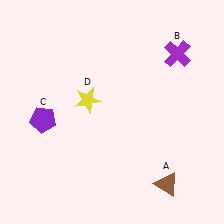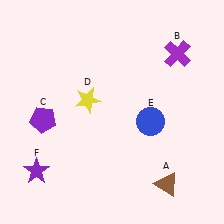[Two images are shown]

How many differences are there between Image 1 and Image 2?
There are 2 differences between the two images.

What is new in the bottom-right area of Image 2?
A blue circle (E) was added in the bottom-right area of Image 2.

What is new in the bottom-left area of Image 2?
A purple star (F) was added in the bottom-left area of Image 2.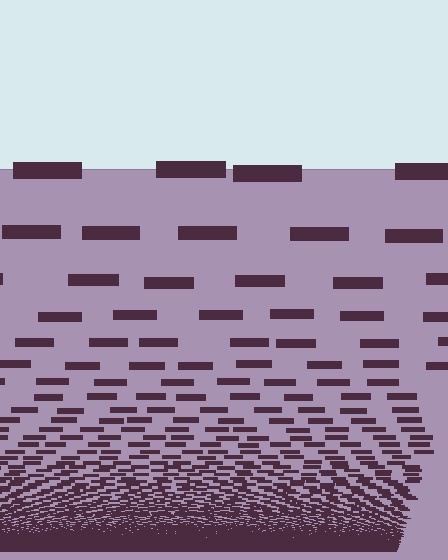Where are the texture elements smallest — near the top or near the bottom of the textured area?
Near the bottom.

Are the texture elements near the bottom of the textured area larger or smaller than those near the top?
Smaller. The gradient is inverted — elements near the bottom are smaller and denser.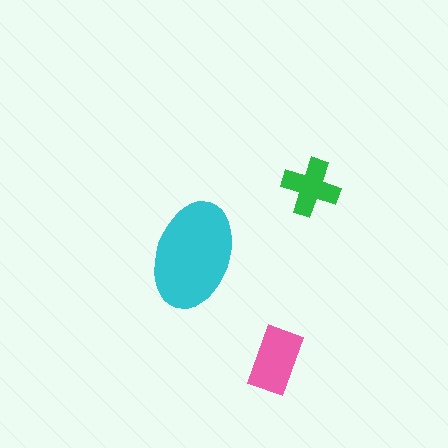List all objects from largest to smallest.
The cyan ellipse, the pink rectangle, the green cross.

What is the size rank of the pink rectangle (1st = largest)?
2nd.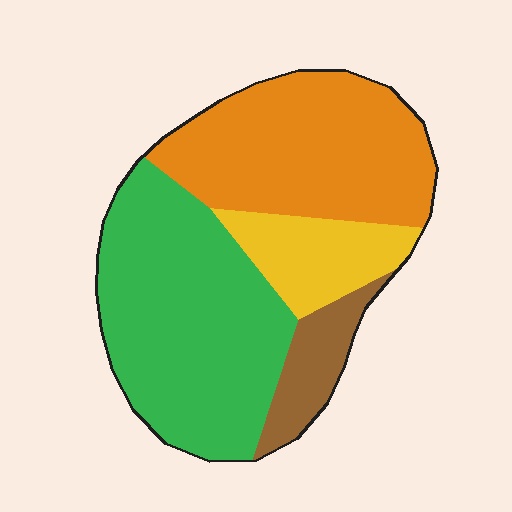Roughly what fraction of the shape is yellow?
Yellow covers roughly 15% of the shape.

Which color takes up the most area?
Green, at roughly 45%.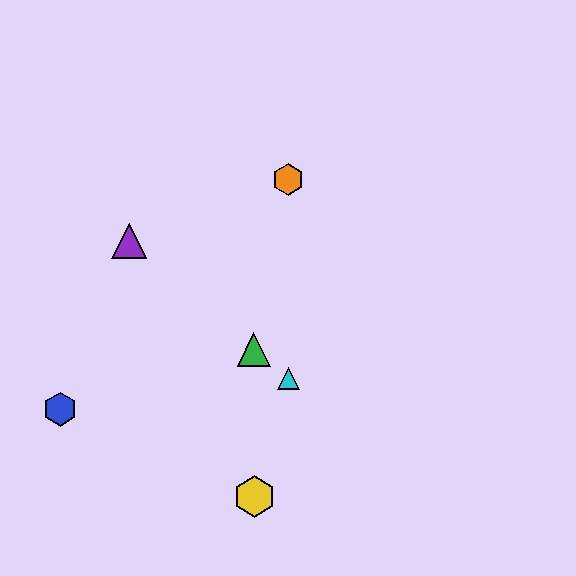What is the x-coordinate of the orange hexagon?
The orange hexagon is at x≈288.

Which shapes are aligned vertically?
The red hexagon, the orange hexagon, the cyan triangle are aligned vertically.